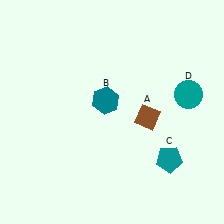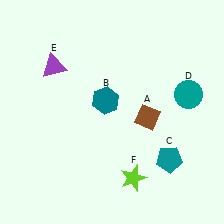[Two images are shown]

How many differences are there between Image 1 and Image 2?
There are 2 differences between the two images.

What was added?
A purple triangle (E), a lime star (F) were added in Image 2.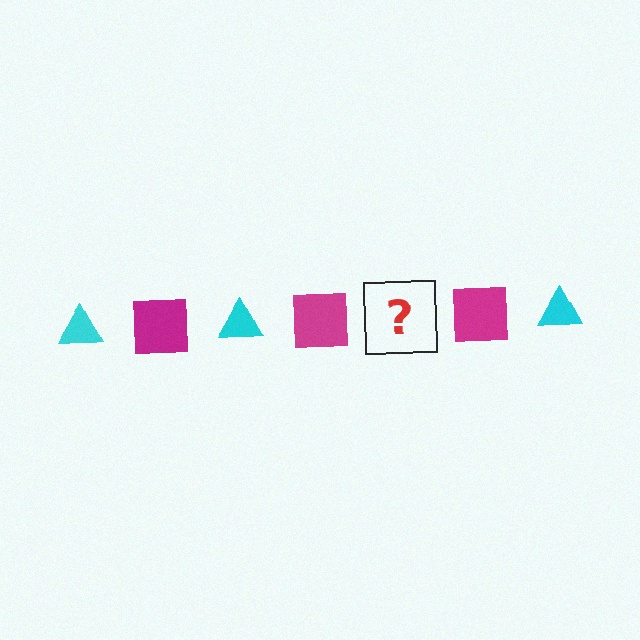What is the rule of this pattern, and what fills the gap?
The rule is that the pattern alternates between cyan triangle and magenta square. The gap should be filled with a cyan triangle.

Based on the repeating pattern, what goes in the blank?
The blank should be a cyan triangle.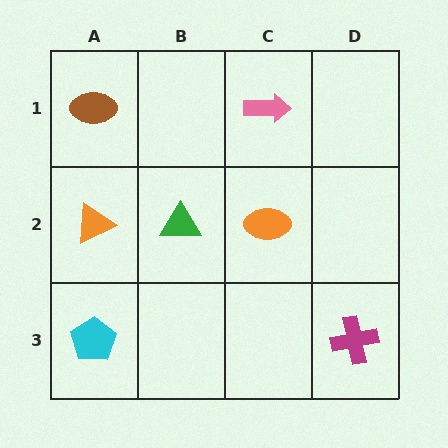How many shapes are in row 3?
2 shapes.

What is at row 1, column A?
A brown ellipse.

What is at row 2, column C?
An orange ellipse.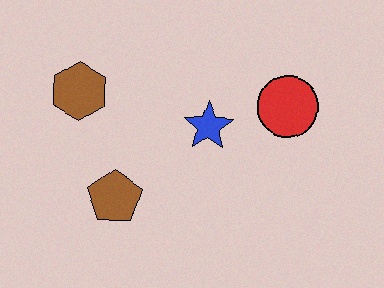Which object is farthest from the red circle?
The brown hexagon is farthest from the red circle.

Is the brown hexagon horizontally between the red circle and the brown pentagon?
No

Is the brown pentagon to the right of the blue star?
No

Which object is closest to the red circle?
The blue star is closest to the red circle.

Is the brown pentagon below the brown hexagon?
Yes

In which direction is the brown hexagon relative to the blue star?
The brown hexagon is to the left of the blue star.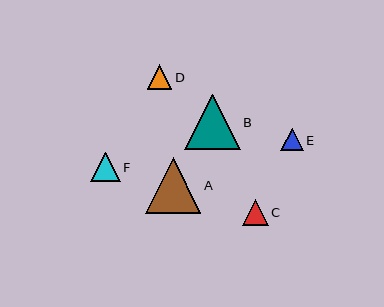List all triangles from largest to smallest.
From largest to smallest: B, A, F, C, D, E.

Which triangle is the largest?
Triangle B is the largest with a size of approximately 56 pixels.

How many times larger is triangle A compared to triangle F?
Triangle A is approximately 1.9 times the size of triangle F.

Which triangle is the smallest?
Triangle E is the smallest with a size of approximately 22 pixels.